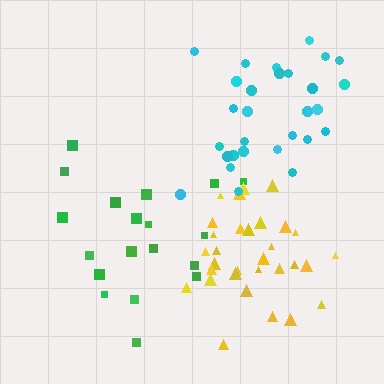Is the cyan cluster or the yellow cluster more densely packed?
Yellow.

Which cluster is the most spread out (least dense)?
Green.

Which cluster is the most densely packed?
Yellow.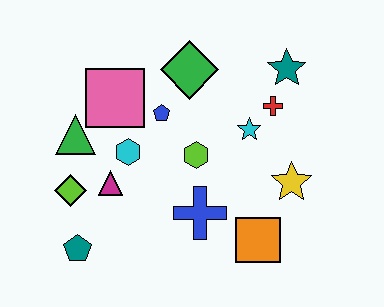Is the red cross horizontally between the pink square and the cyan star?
No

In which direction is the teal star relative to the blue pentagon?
The teal star is to the right of the blue pentagon.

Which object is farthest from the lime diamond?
The teal star is farthest from the lime diamond.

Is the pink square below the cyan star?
No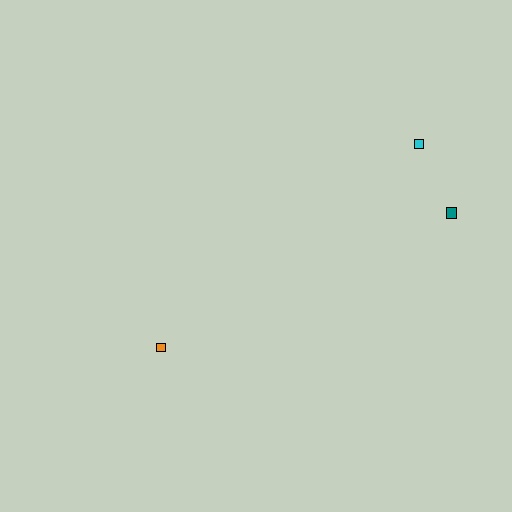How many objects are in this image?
There are 3 objects.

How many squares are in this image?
There are 3 squares.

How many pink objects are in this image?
There are no pink objects.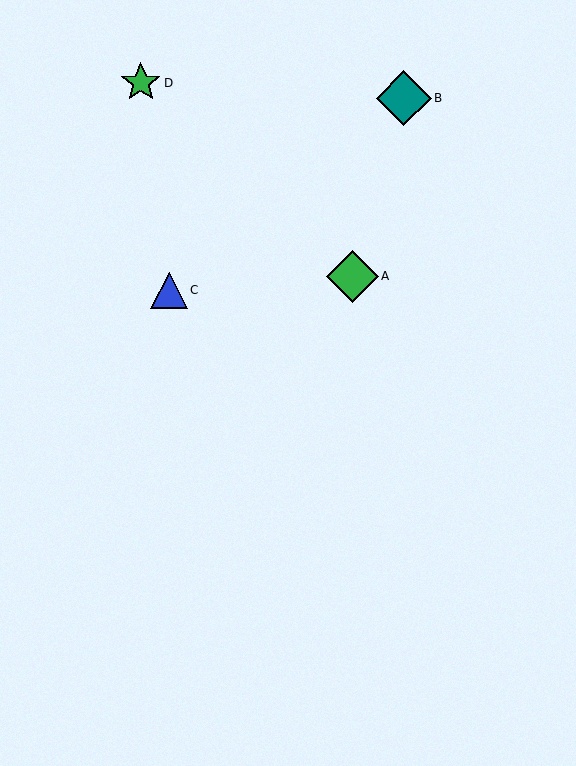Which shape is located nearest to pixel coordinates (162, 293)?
The blue triangle (labeled C) at (169, 290) is nearest to that location.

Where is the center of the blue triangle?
The center of the blue triangle is at (169, 290).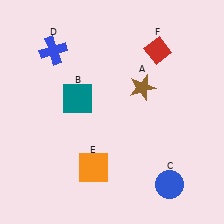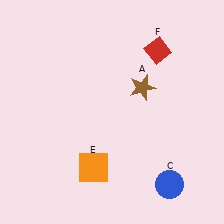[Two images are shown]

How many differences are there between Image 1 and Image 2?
There are 2 differences between the two images.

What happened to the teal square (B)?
The teal square (B) was removed in Image 2. It was in the top-left area of Image 1.